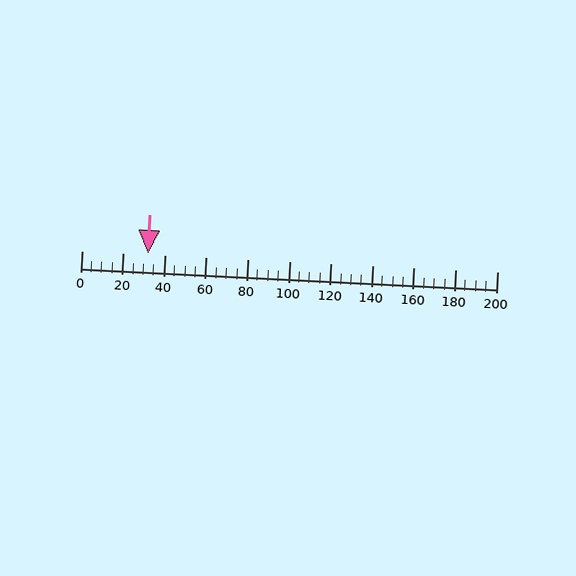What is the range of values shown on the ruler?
The ruler shows values from 0 to 200.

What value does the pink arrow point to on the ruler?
The pink arrow points to approximately 32.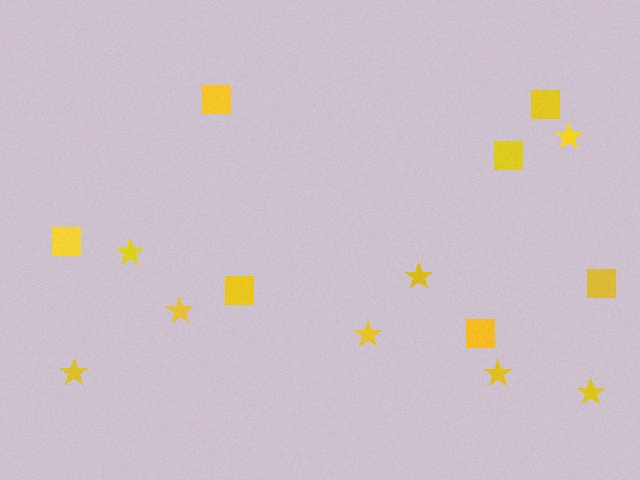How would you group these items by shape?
There are 2 groups: one group of stars (8) and one group of squares (7).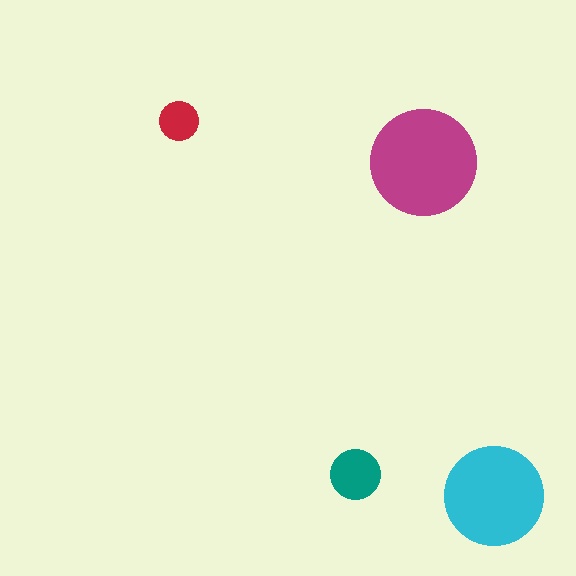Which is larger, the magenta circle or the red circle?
The magenta one.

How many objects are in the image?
There are 4 objects in the image.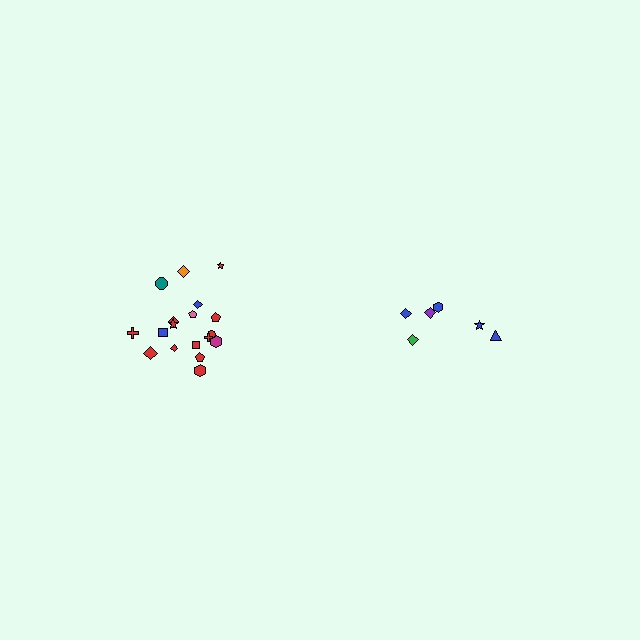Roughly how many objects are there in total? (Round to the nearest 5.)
Roughly 25 objects in total.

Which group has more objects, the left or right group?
The left group.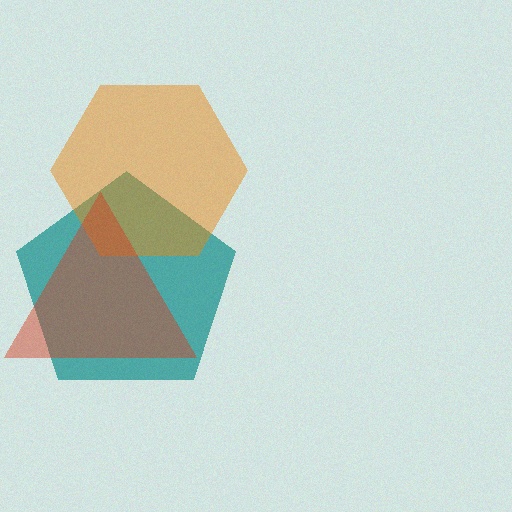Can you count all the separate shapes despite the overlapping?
Yes, there are 3 separate shapes.